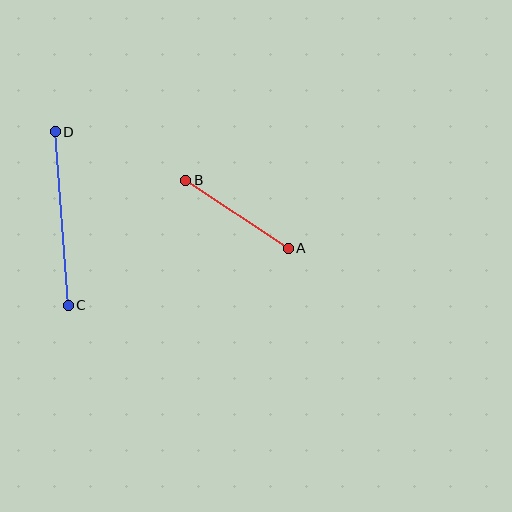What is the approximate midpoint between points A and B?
The midpoint is at approximately (237, 214) pixels.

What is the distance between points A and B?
The distance is approximately 123 pixels.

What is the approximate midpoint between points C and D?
The midpoint is at approximately (62, 218) pixels.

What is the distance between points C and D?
The distance is approximately 174 pixels.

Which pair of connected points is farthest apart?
Points C and D are farthest apart.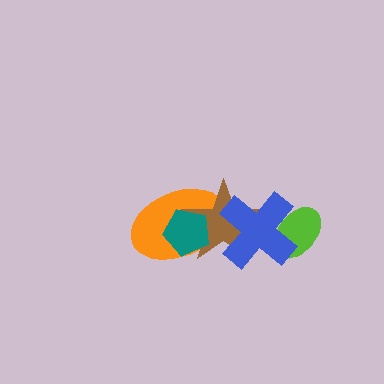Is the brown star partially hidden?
Yes, it is partially covered by another shape.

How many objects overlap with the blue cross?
3 objects overlap with the blue cross.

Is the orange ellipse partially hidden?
Yes, it is partially covered by another shape.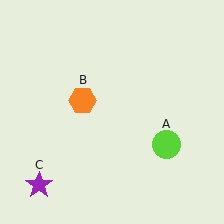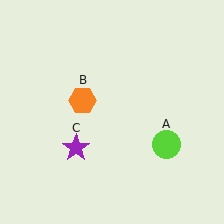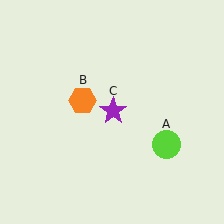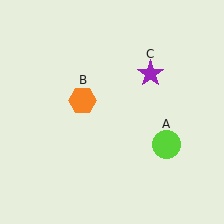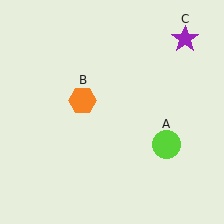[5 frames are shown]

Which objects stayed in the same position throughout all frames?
Lime circle (object A) and orange hexagon (object B) remained stationary.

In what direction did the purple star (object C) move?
The purple star (object C) moved up and to the right.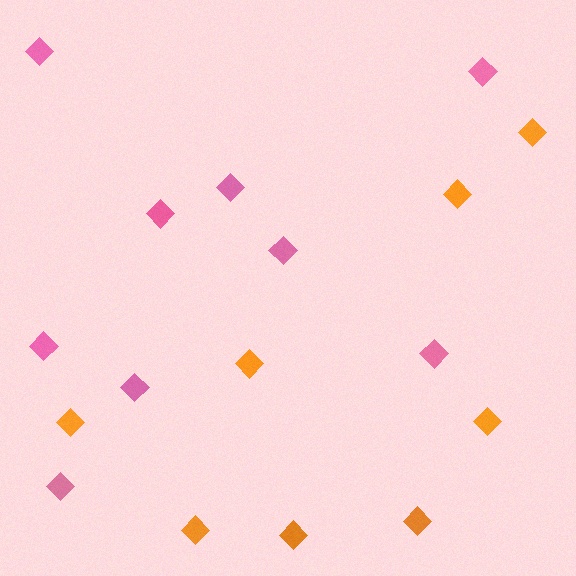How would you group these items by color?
There are 2 groups: one group of pink diamonds (9) and one group of orange diamonds (8).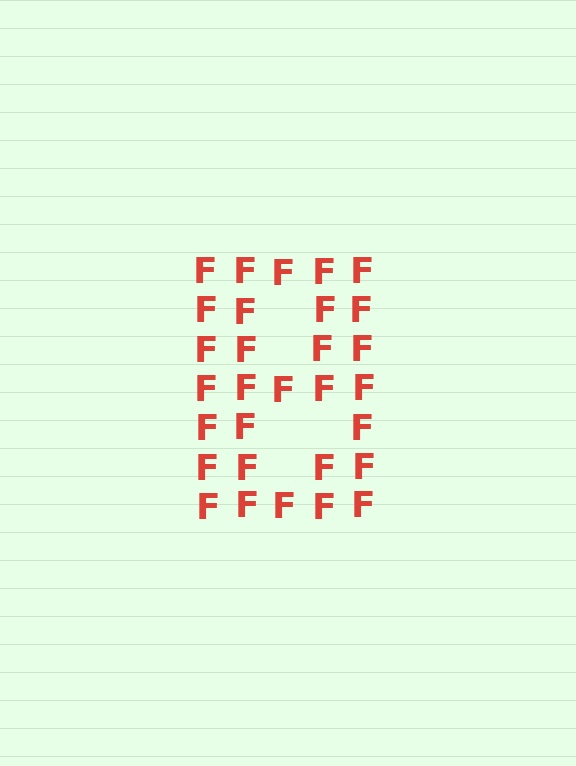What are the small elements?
The small elements are letter F's.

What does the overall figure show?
The overall figure shows the digit 8.